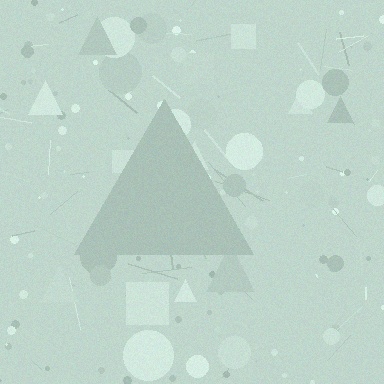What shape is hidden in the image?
A triangle is hidden in the image.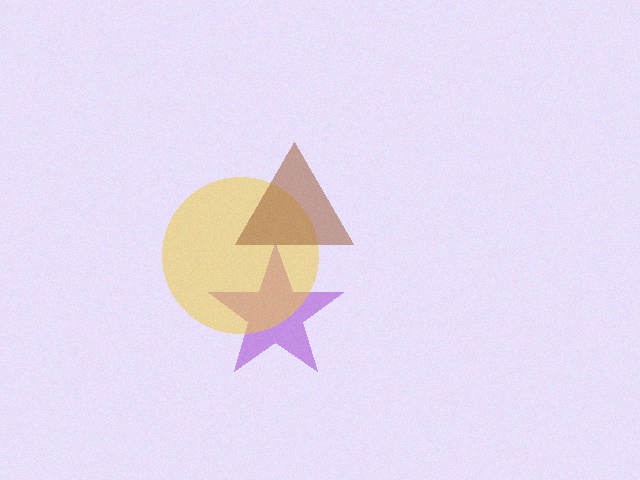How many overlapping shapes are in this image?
There are 3 overlapping shapes in the image.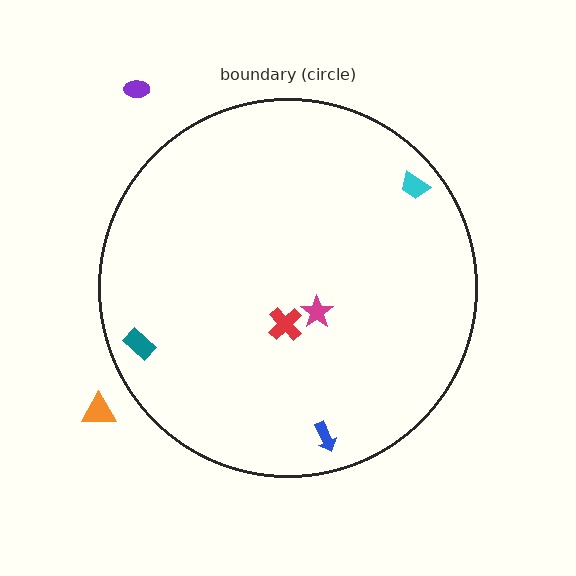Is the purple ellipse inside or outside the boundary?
Outside.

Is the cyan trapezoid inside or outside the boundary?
Inside.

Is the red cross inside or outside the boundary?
Inside.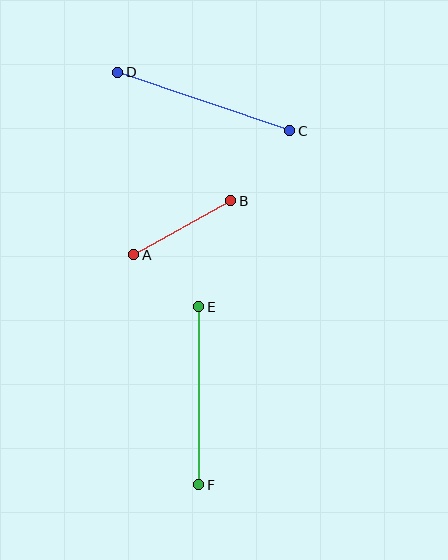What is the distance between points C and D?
The distance is approximately 181 pixels.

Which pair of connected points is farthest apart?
Points C and D are farthest apart.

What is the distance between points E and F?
The distance is approximately 178 pixels.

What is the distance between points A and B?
The distance is approximately 111 pixels.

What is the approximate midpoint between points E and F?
The midpoint is at approximately (199, 396) pixels.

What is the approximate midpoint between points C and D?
The midpoint is at approximately (204, 101) pixels.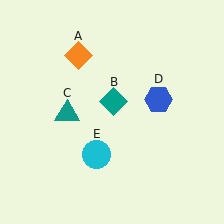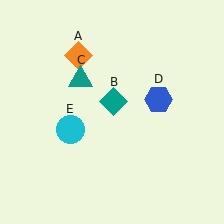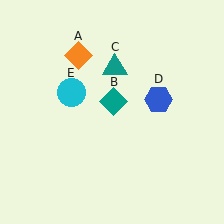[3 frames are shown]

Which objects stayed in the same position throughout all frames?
Orange diamond (object A) and teal diamond (object B) and blue hexagon (object D) remained stationary.